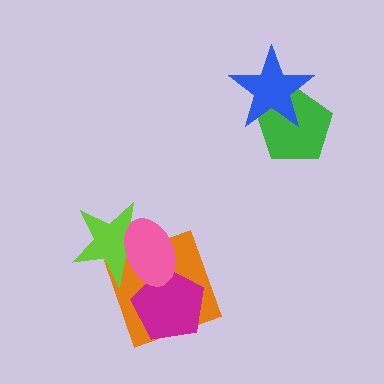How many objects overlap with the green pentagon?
1 object overlaps with the green pentagon.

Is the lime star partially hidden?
Yes, it is partially covered by another shape.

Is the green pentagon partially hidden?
Yes, it is partially covered by another shape.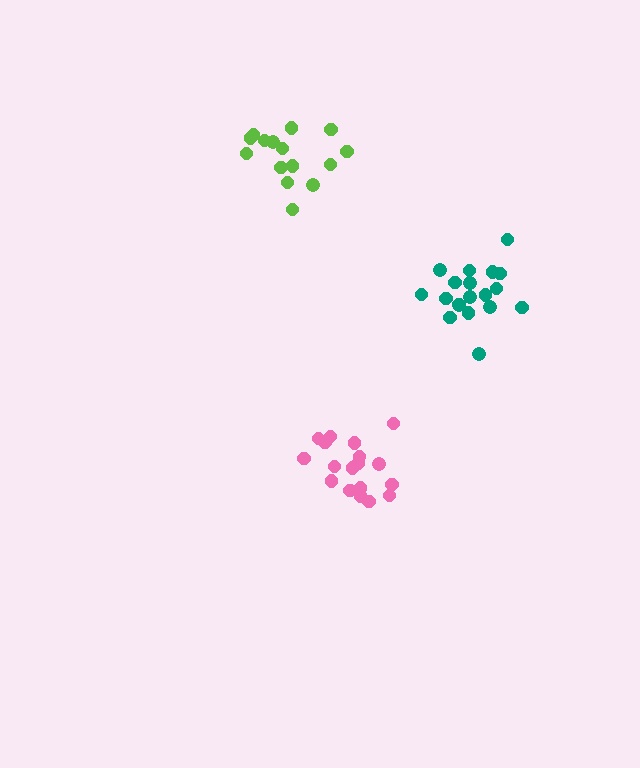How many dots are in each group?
Group 1: 15 dots, Group 2: 18 dots, Group 3: 19 dots (52 total).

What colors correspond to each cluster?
The clusters are colored: lime, pink, teal.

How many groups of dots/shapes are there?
There are 3 groups.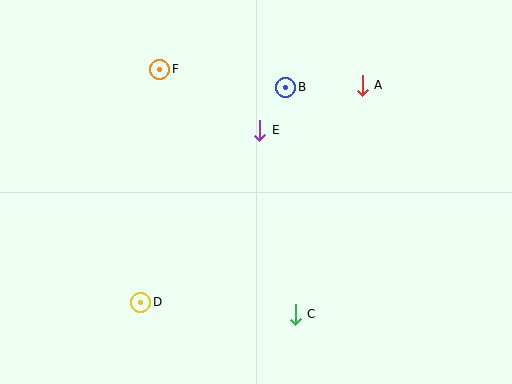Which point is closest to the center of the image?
Point E at (260, 130) is closest to the center.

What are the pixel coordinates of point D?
Point D is at (141, 302).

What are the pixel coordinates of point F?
Point F is at (160, 69).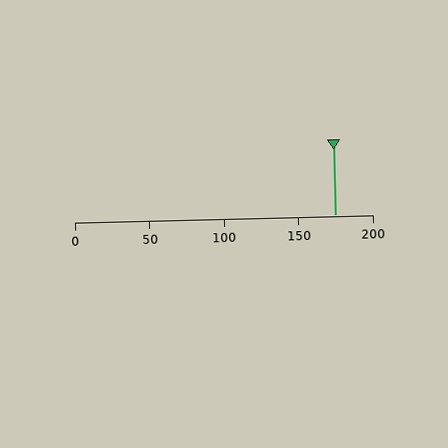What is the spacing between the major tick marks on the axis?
The major ticks are spaced 50 apart.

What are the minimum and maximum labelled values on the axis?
The axis runs from 0 to 200.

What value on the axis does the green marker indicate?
The marker indicates approximately 175.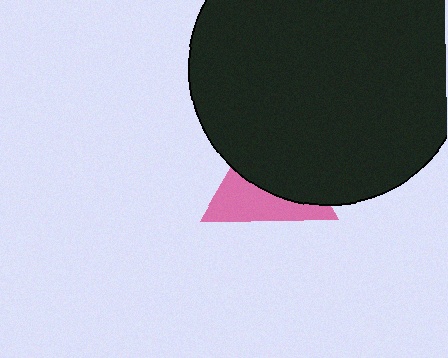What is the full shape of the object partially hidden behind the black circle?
The partially hidden object is a pink triangle.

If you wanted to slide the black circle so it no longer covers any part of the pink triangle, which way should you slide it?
Slide it up — that is the most direct way to separate the two shapes.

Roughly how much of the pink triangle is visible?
A small part of it is visible (roughly 42%).